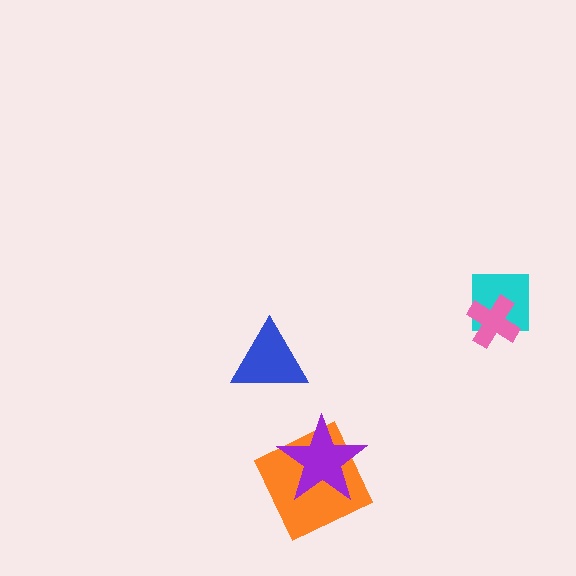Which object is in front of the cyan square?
The pink cross is in front of the cyan square.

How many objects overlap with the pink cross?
1 object overlaps with the pink cross.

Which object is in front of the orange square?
The purple star is in front of the orange square.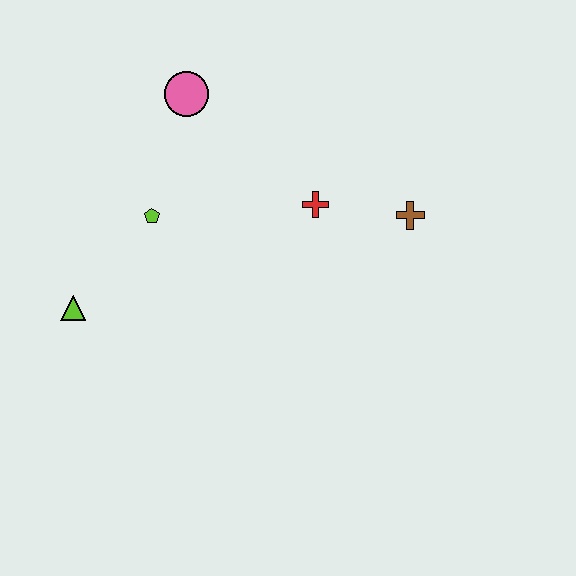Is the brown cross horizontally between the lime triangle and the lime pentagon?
No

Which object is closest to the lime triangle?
The lime pentagon is closest to the lime triangle.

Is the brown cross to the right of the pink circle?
Yes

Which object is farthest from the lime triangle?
The brown cross is farthest from the lime triangle.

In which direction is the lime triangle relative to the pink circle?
The lime triangle is below the pink circle.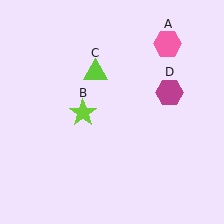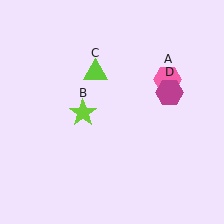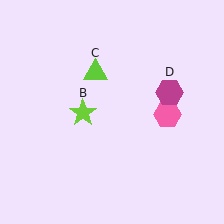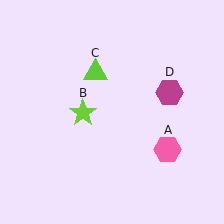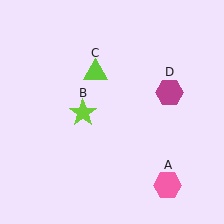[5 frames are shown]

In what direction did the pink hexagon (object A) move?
The pink hexagon (object A) moved down.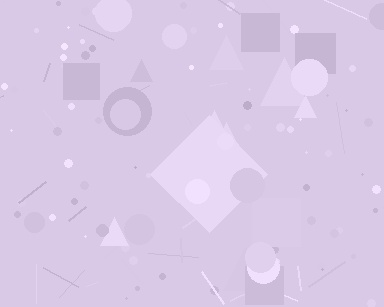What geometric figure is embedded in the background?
A diamond is embedded in the background.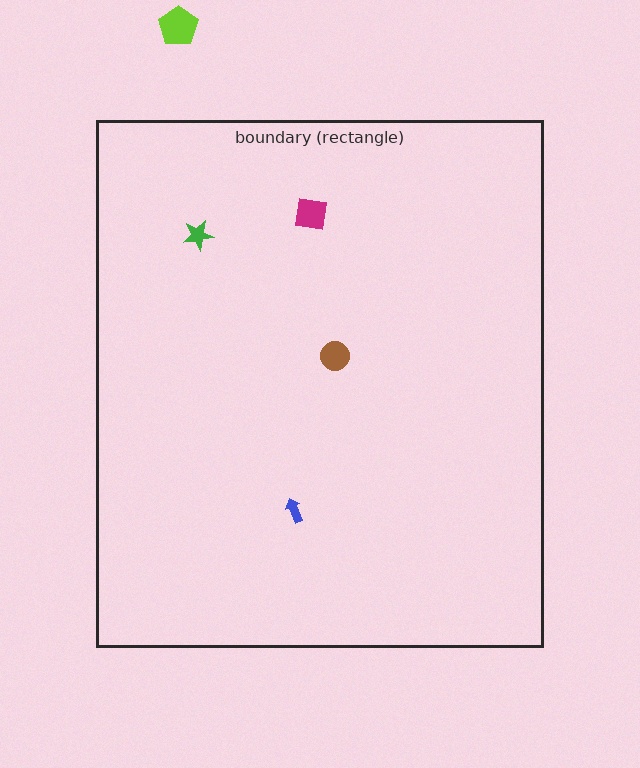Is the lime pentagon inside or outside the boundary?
Outside.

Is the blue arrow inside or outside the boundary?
Inside.